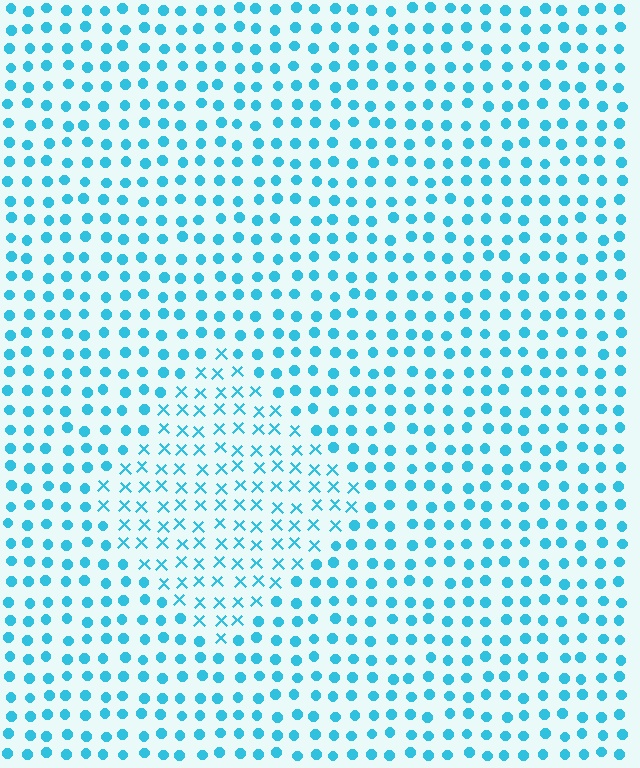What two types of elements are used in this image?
The image uses X marks inside the diamond region and circles outside it.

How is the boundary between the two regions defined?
The boundary is defined by a change in element shape: X marks inside vs. circles outside. All elements share the same color and spacing.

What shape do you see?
I see a diamond.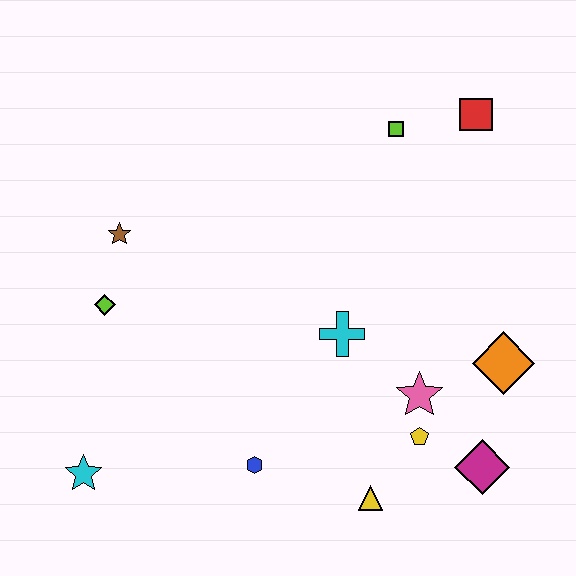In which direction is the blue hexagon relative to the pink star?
The blue hexagon is to the left of the pink star.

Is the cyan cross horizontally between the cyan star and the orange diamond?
Yes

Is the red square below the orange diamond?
No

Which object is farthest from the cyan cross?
The cyan star is farthest from the cyan cross.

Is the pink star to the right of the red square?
No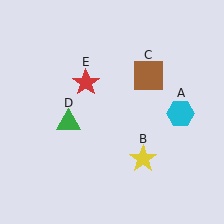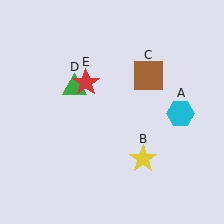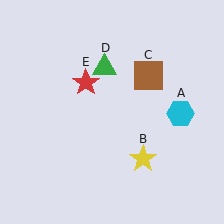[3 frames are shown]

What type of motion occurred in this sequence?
The green triangle (object D) rotated clockwise around the center of the scene.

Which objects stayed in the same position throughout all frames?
Cyan hexagon (object A) and yellow star (object B) and brown square (object C) and red star (object E) remained stationary.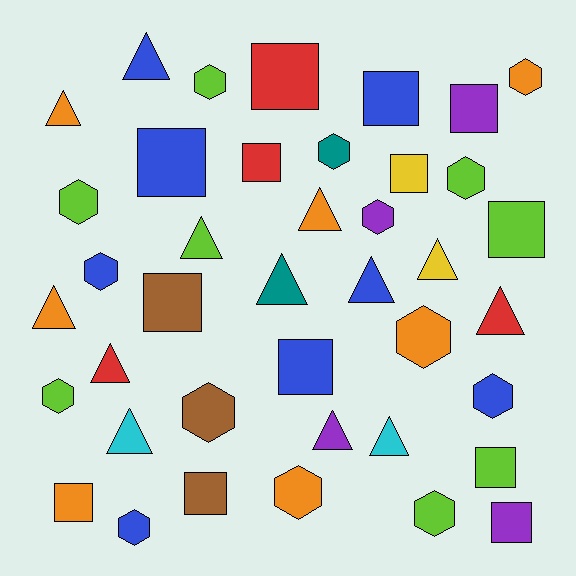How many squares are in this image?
There are 13 squares.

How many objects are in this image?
There are 40 objects.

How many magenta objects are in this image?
There are no magenta objects.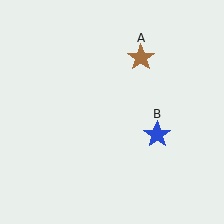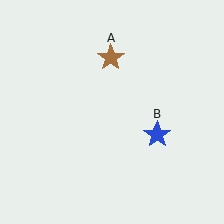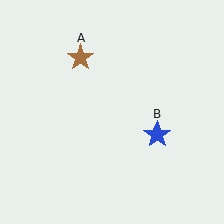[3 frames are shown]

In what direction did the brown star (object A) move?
The brown star (object A) moved left.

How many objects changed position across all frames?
1 object changed position: brown star (object A).